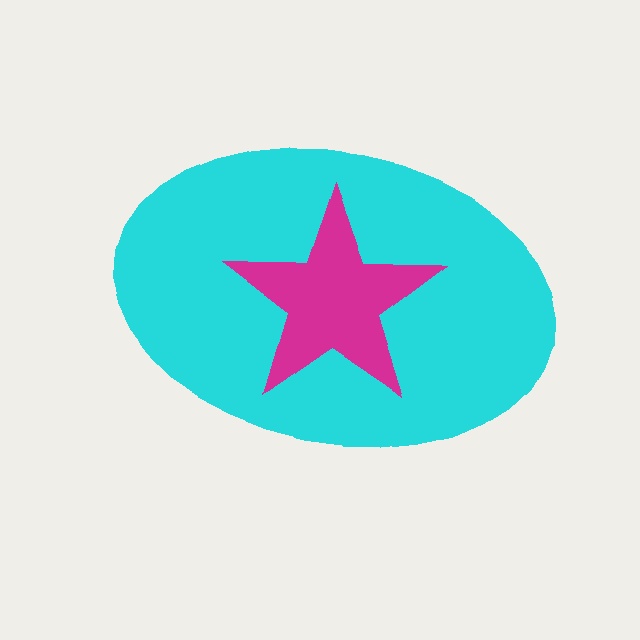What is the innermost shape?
The magenta star.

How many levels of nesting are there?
2.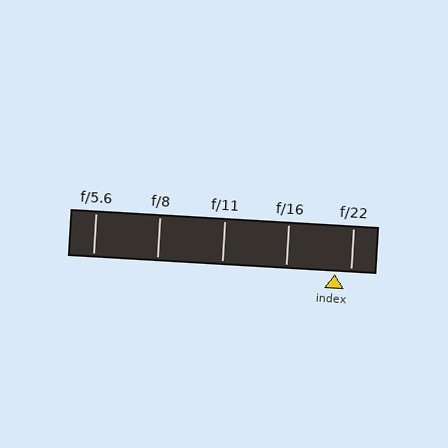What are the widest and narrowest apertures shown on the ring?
The widest aperture shown is f/5.6 and the narrowest is f/22.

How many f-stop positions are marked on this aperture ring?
There are 5 f-stop positions marked.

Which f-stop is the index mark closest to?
The index mark is closest to f/22.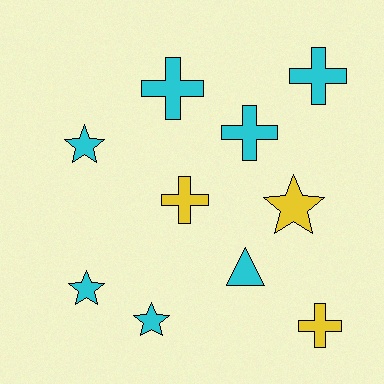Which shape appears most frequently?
Cross, with 5 objects.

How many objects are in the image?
There are 10 objects.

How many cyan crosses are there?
There are 3 cyan crosses.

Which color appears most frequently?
Cyan, with 7 objects.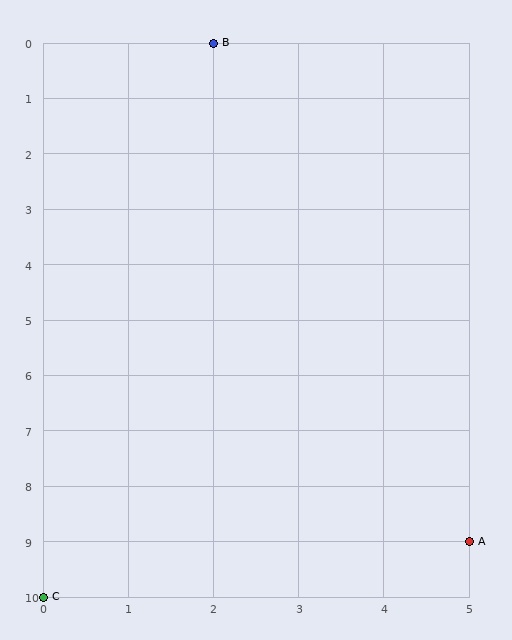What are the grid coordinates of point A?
Point A is at grid coordinates (5, 9).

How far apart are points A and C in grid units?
Points A and C are 5 columns and 1 row apart (about 5.1 grid units diagonally).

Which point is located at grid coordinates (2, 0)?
Point B is at (2, 0).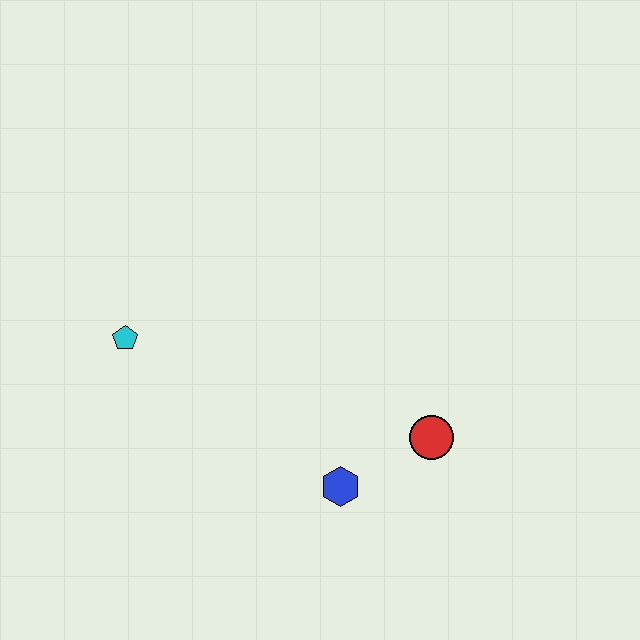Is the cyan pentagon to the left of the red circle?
Yes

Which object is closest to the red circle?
The blue hexagon is closest to the red circle.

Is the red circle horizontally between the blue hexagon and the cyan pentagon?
No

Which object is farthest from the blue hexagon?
The cyan pentagon is farthest from the blue hexagon.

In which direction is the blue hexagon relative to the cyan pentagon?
The blue hexagon is to the right of the cyan pentagon.